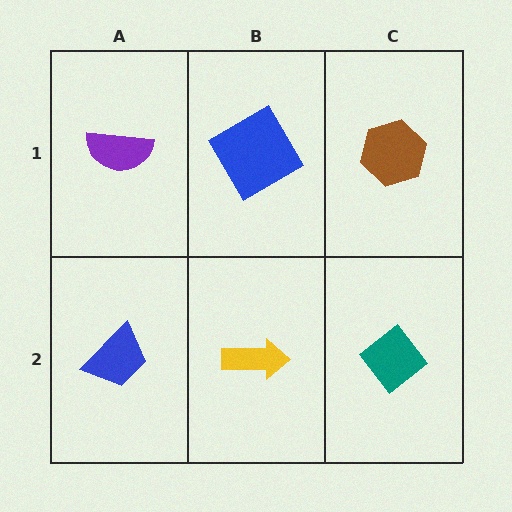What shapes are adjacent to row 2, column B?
A blue diamond (row 1, column B), a blue trapezoid (row 2, column A), a teal diamond (row 2, column C).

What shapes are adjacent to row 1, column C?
A teal diamond (row 2, column C), a blue diamond (row 1, column B).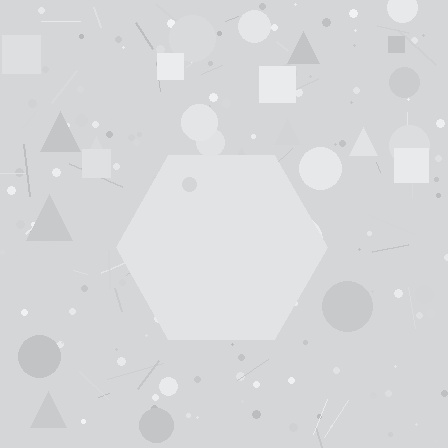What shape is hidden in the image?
A hexagon is hidden in the image.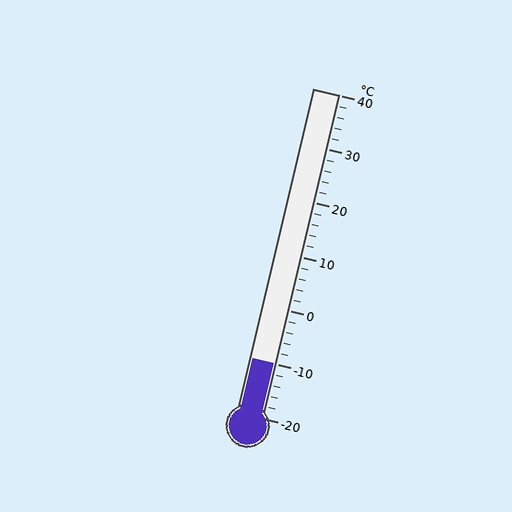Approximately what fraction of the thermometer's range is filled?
The thermometer is filled to approximately 15% of its range.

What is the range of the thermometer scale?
The thermometer scale ranges from -20°C to 40°C.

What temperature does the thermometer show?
The thermometer shows approximately -10°C.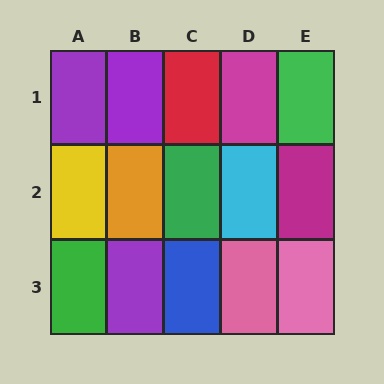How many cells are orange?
1 cell is orange.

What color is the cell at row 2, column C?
Green.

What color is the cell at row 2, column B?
Orange.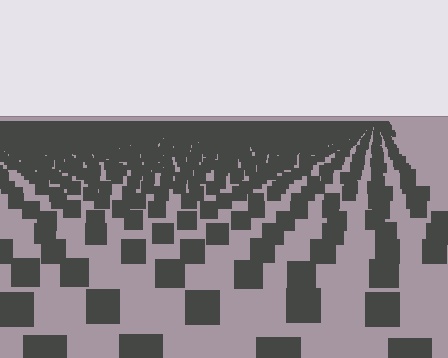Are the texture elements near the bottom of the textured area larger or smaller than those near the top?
Larger. Near the bottom, elements are closer to the viewer and appear at a bigger on-screen size.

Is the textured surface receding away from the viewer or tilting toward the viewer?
The surface is receding away from the viewer. Texture elements get smaller and denser toward the top.